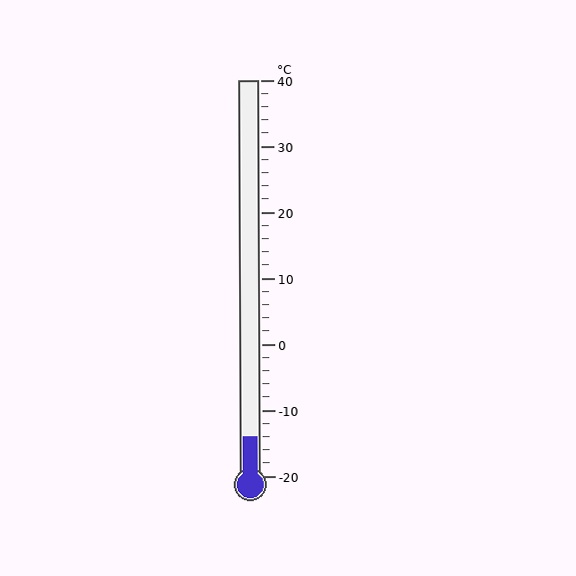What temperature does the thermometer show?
The thermometer shows approximately -14°C.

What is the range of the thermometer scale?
The thermometer scale ranges from -20°C to 40°C.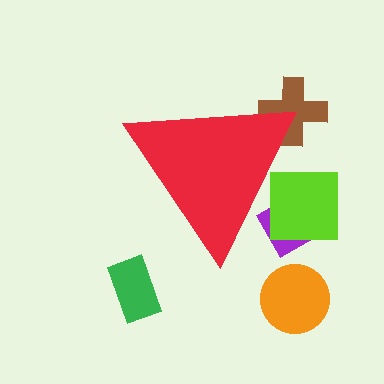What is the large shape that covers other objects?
A red triangle.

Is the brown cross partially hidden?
Yes, the brown cross is partially hidden behind the red triangle.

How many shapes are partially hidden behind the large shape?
3 shapes are partially hidden.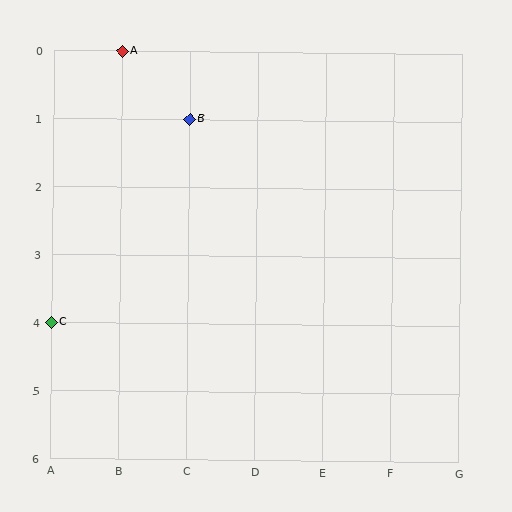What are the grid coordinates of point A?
Point A is at grid coordinates (B, 0).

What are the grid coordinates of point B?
Point B is at grid coordinates (C, 1).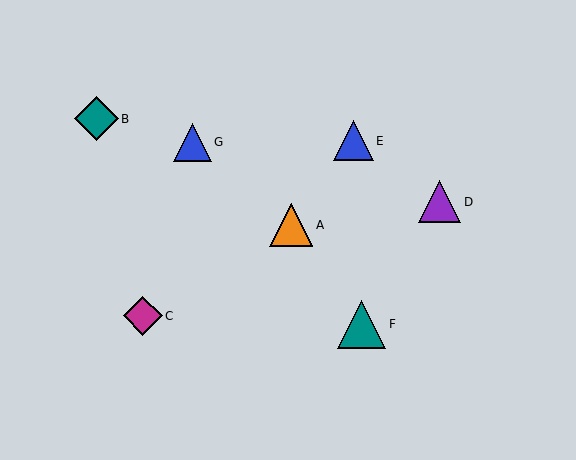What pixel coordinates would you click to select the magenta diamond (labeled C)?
Click at (143, 316) to select the magenta diamond C.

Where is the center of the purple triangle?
The center of the purple triangle is at (440, 202).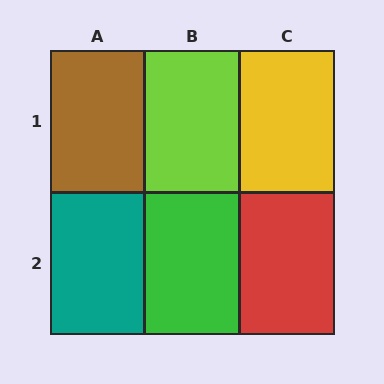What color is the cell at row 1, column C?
Yellow.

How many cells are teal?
1 cell is teal.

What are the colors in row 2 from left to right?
Teal, green, red.